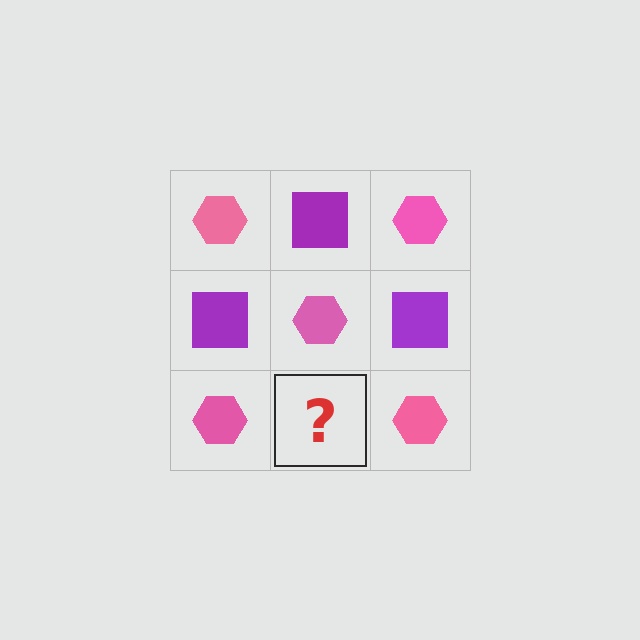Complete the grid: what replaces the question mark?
The question mark should be replaced with a purple square.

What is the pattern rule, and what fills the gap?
The rule is that it alternates pink hexagon and purple square in a checkerboard pattern. The gap should be filled with a purple square.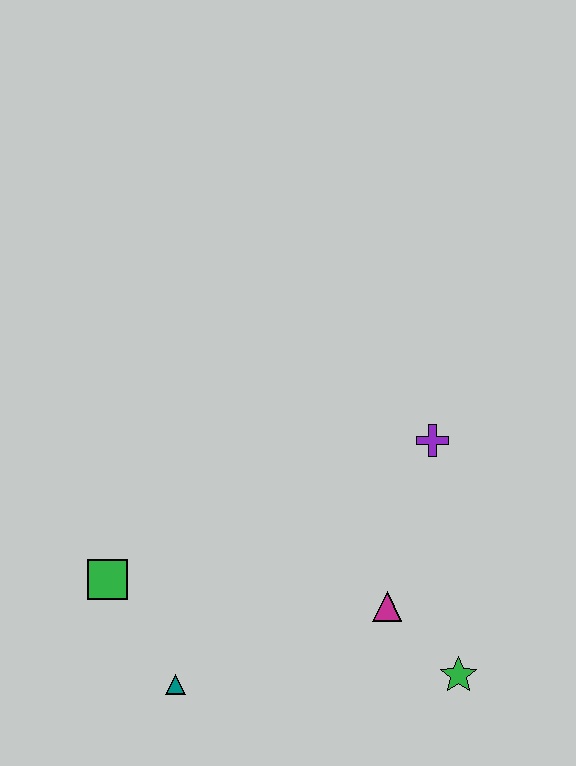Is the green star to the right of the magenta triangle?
Yes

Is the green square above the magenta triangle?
Yes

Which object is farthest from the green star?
The green square is farthest from the green star.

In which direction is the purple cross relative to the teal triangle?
The purple cross is to the right of the teal triangle.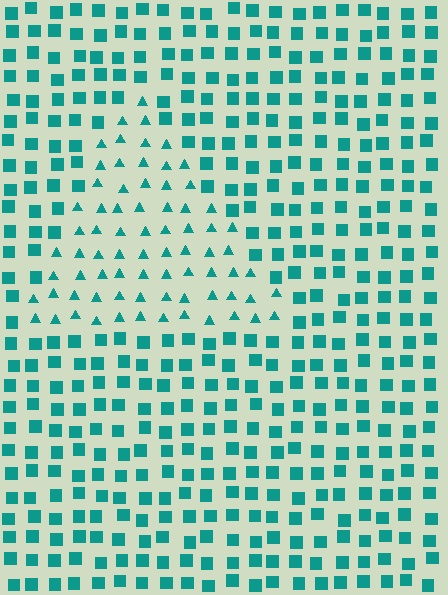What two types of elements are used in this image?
The image uses triangles inside the triangle region and squares outside it.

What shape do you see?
I see a triangle.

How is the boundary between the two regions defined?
The boundary is defined by a change in element shape: triangles inside vs. squares outside. All elements share the same color and spacing.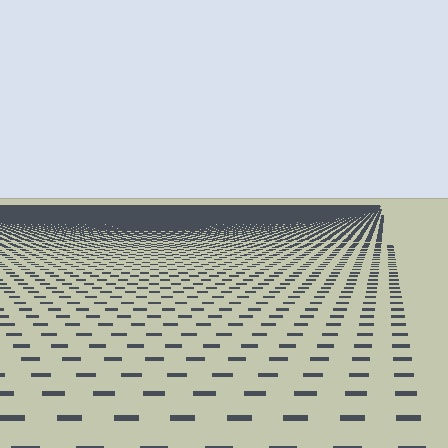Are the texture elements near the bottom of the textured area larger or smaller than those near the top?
Larger. Near the bottom, elements are closer to the viewer and appear at a bigger on-screen size.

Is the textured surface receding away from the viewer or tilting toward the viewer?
The surface is receding away from the viewer. Texture elements get smaller and denser toward the top.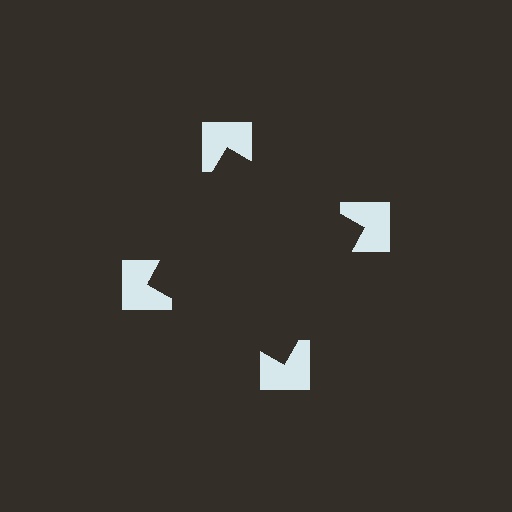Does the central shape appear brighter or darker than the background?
It typically appears slightly darker than the background, even though no actual brightness change is drawn.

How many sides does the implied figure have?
4 sides.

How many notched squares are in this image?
There are 4 — one at each vertex of the illusory square.